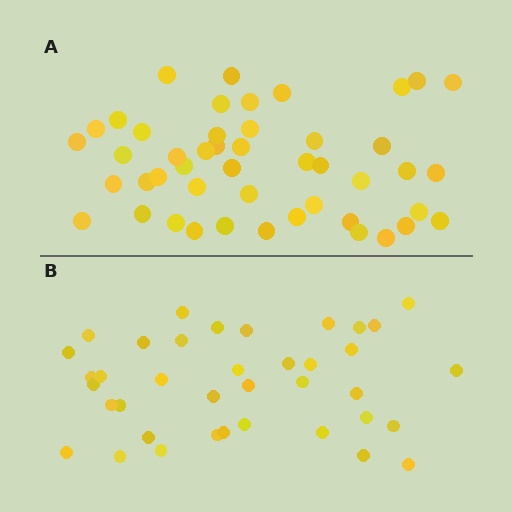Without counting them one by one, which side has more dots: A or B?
Region A (the top region) has more dots.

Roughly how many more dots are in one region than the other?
Region A has roughly 8 or so more dots than region B.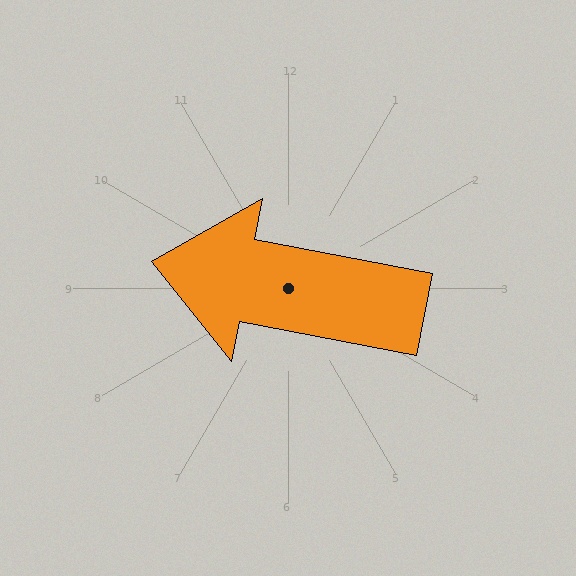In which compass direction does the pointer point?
West.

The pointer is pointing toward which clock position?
Roughly 9 o'clock.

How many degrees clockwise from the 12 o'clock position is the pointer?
Approximately 281 degrees.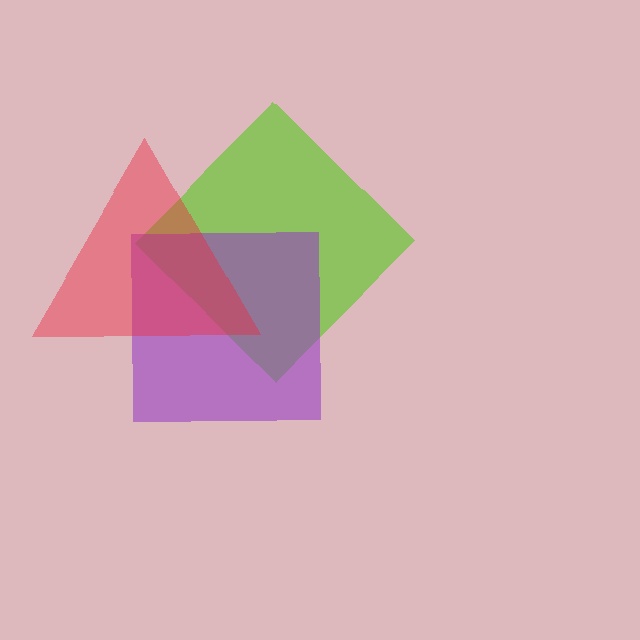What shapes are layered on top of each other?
The layered shapes are: a lime diamond, a purple square, a red triangle.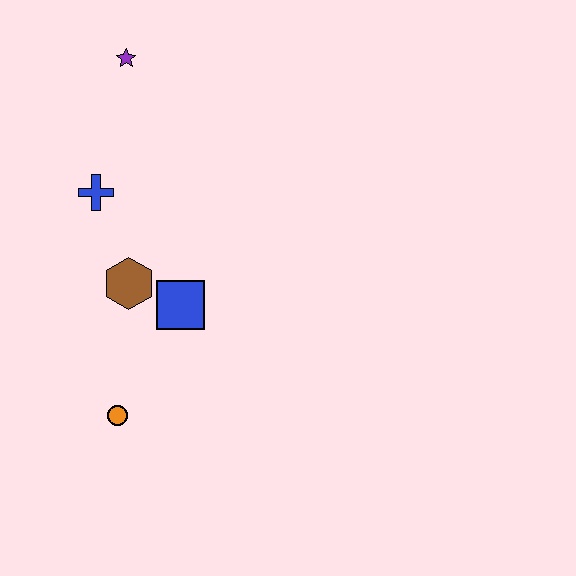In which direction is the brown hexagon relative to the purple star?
The brown hexagon is below the purple star.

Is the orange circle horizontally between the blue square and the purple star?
No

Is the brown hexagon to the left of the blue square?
Yes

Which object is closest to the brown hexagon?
The blue square is closest to the brown hexagon.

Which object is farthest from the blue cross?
The orange circle is farthest from the blue cross.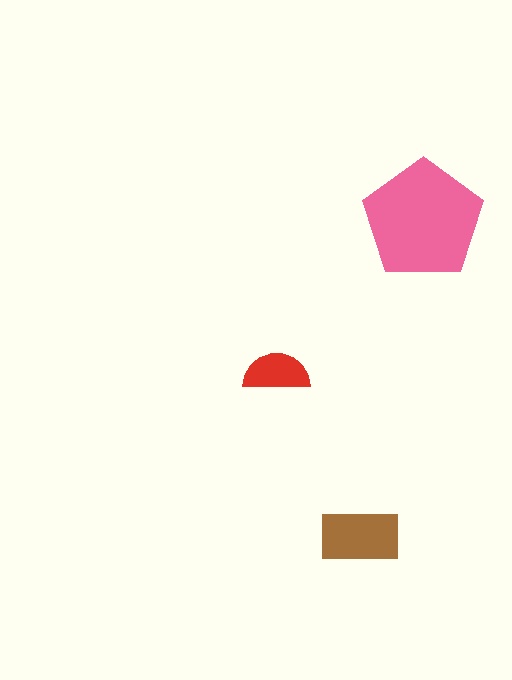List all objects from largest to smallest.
The pink pentagon, the brown rectangle, the red semicircle.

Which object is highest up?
The pink pentagon is topmost.